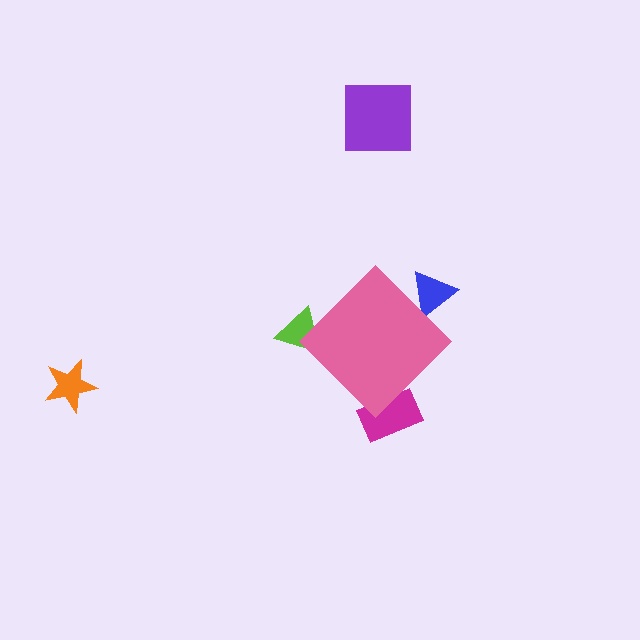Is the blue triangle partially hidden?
Yes, the blue triangle is partially hidden behind the pink diamond.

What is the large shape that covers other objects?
A pink diamond.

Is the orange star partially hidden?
No, the orange star is fully visible.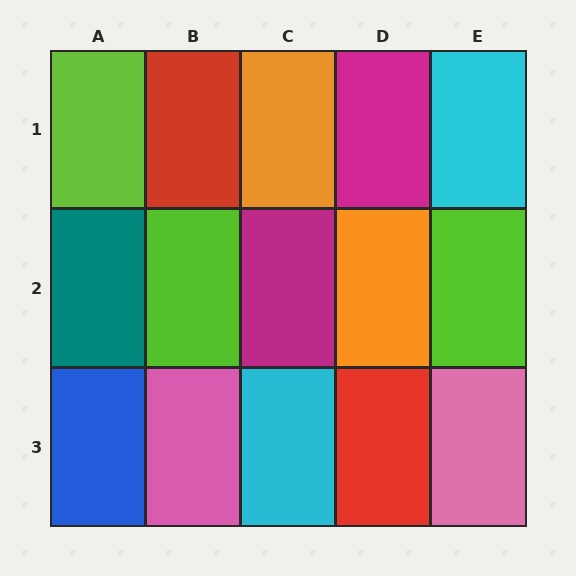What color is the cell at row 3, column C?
Cyan.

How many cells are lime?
3 cells are lime.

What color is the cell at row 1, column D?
Magenta.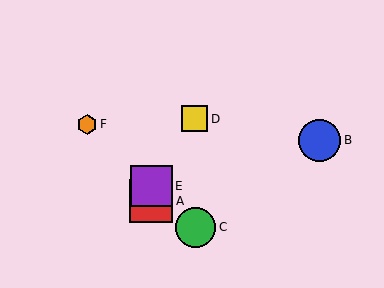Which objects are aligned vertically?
Objects A, E are aligned vertically.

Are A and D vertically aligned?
No, A is at x≈151 and D is at x≈195.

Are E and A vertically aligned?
Yes, both are at x≈151.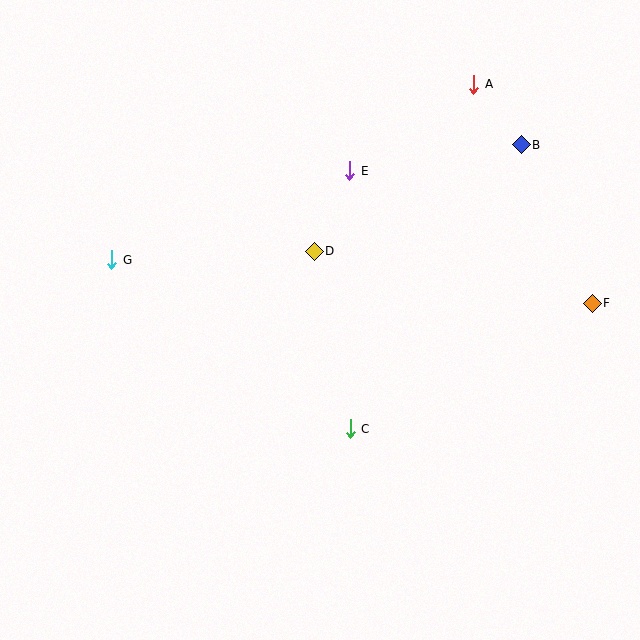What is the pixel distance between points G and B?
The distance between G and B is 425 pixels.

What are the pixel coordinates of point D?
Point D is at (314, 251).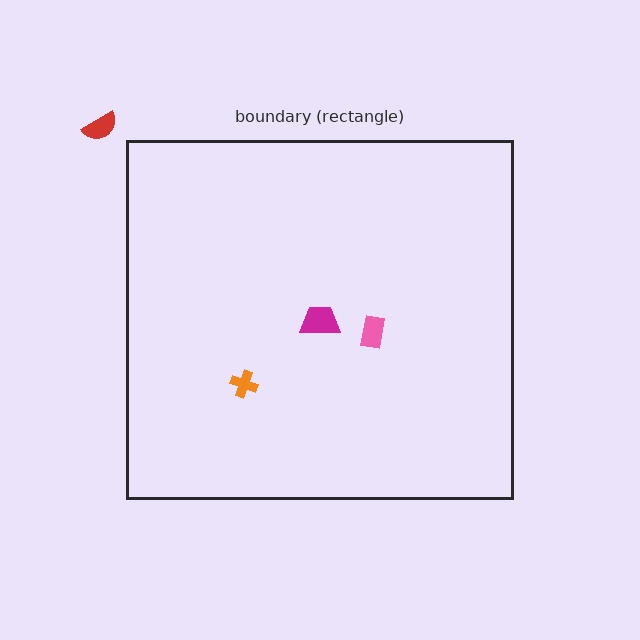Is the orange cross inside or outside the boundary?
Inside.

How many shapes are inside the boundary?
3 inside, 1 outside.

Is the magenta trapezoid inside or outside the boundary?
Inside.